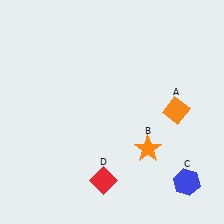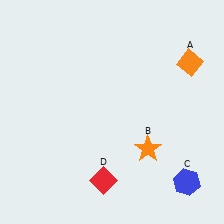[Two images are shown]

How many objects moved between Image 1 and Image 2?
1 object moved between the two images.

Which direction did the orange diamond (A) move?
The orange diamond (A) moved up.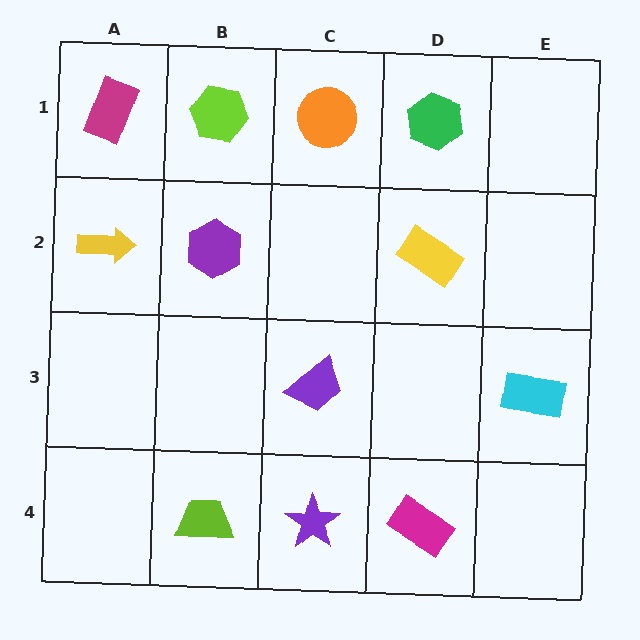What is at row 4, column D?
A magenta rectangle.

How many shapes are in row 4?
3 shapes.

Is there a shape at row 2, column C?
No, that cell is empty.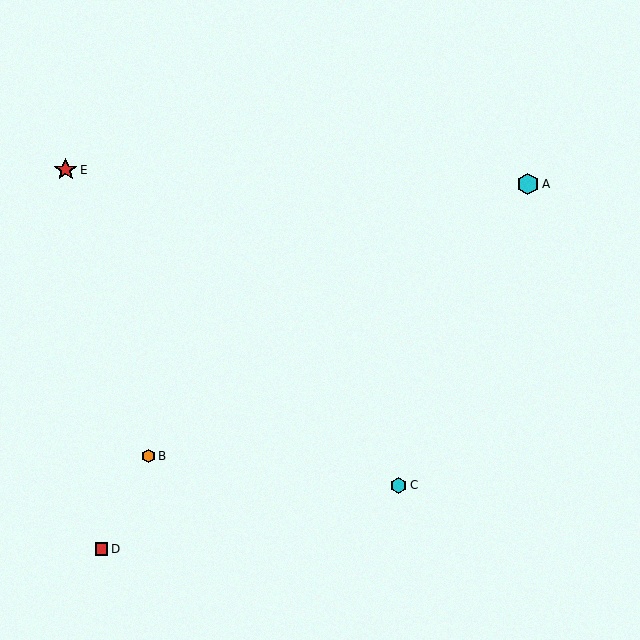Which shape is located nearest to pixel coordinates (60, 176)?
The red star (labeled E) at (66, 170) is nearest to that location.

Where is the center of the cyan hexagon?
The center of the cyan hexagon is at (399, 485).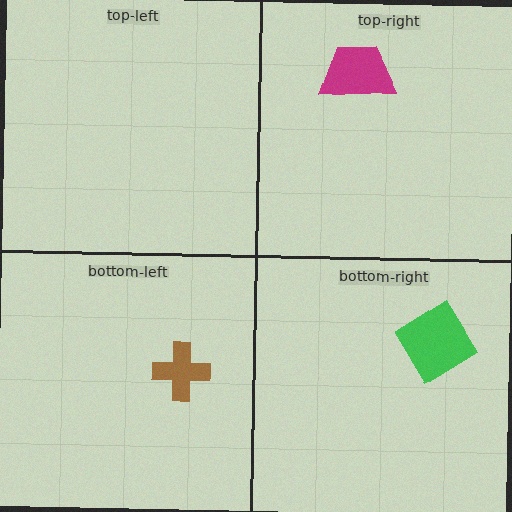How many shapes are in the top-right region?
1.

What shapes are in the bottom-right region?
The green diamond.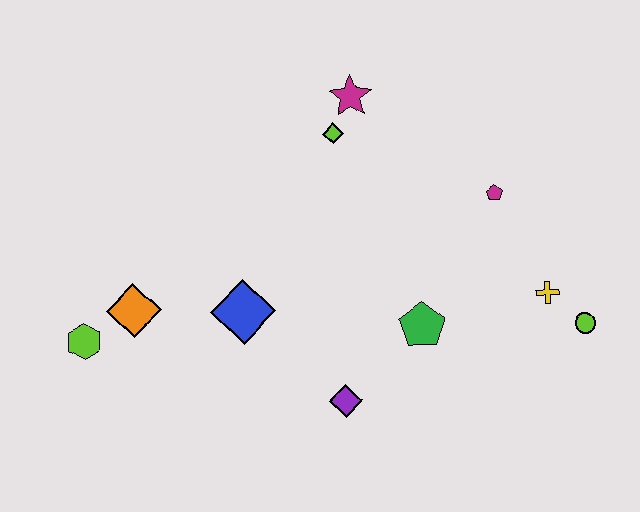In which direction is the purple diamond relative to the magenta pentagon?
The purple diamond is below the magenta pentagon.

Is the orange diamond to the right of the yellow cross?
No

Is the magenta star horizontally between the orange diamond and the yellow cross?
Yes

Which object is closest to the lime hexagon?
The orange diamond is closest to the lime hexagon.